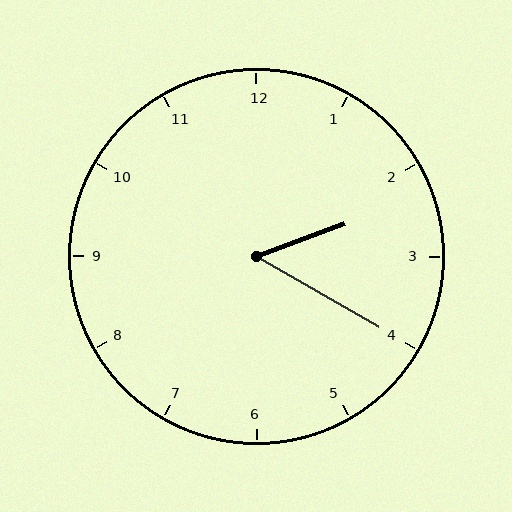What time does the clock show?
2:20.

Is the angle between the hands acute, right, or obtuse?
It is acute.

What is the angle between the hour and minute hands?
Approximately 50 degrees.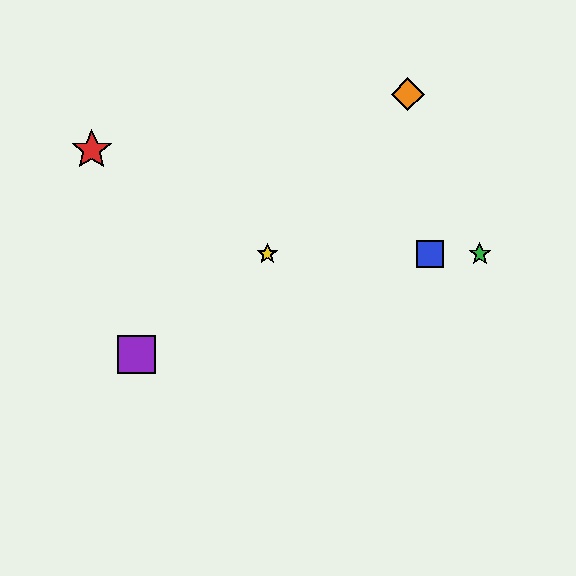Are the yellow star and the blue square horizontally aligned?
Yes, both are at y≈254.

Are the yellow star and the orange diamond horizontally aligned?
No, the yellow star is at y≈254 and the orange diamond is at y≈94.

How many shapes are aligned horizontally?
3 shapes (the blue square, the green star, the yellow star) are aligned horizontally.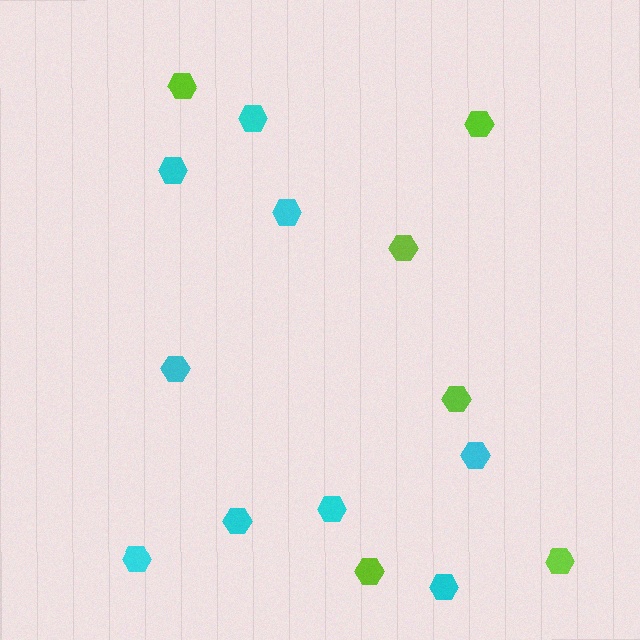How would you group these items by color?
There are 2 groups: one group of lime hexagons (6) and one group of cyan hexagons (9).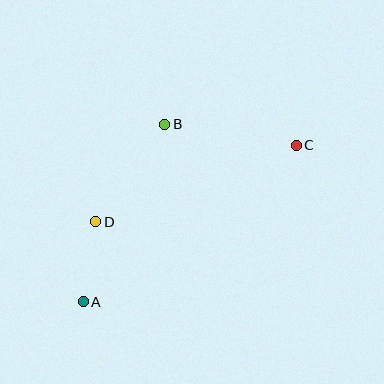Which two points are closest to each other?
Points A and D are closest to each other.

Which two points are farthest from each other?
Points A and C are farthest from each other.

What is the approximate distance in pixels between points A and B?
The distance between A and B is approximately 195 pixels.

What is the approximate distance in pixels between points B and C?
The distance between B and C is approximately 133 pixels.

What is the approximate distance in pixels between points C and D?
The distance between C and D is approximately 215 pixels.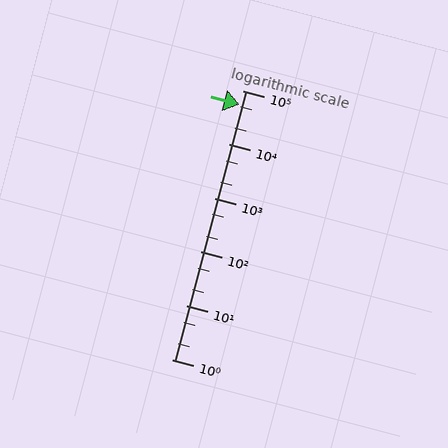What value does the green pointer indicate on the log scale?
The pointer indicates approximately 56000.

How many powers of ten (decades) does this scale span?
The scale spans 5 decades, from 1 to 100000.